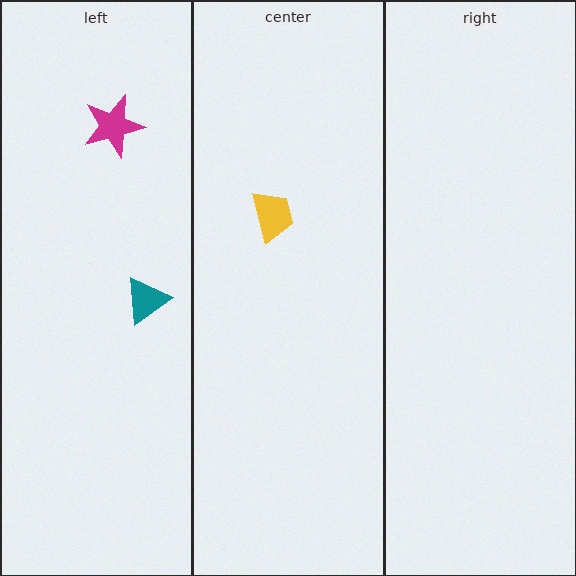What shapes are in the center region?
The yellow trapezoid.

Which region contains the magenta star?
The left region.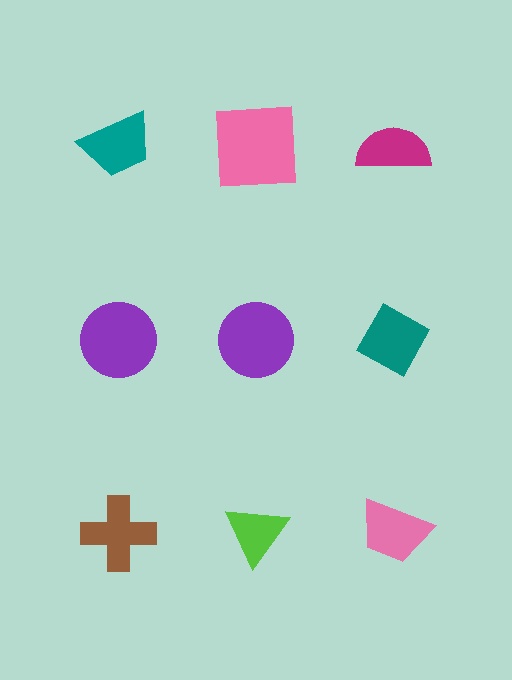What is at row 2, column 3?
A teal diamond.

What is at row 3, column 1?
A brown cross.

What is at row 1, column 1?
A teal trapezoid.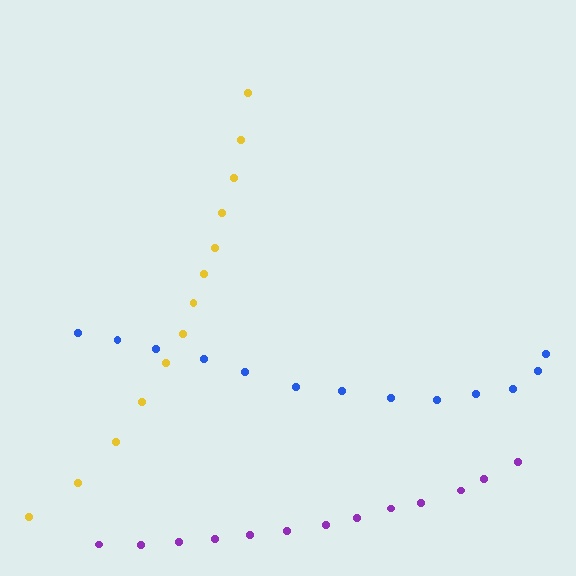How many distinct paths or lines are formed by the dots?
There are 3 distinct paths.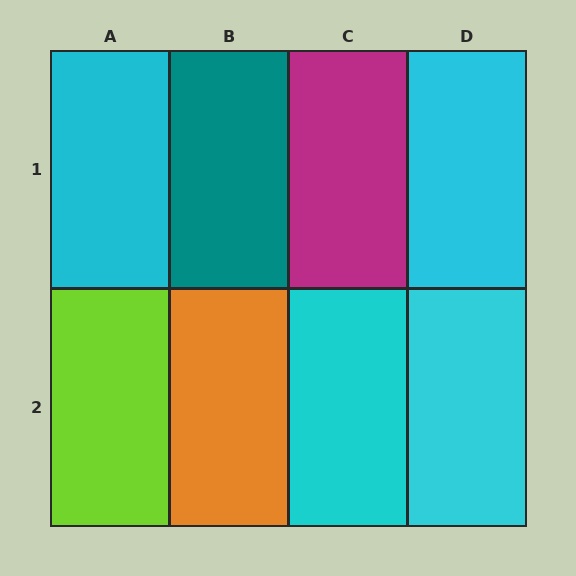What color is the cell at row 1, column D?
Cyan.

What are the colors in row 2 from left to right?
Lime, orange, cyan, cyan.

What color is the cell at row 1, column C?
Magenta.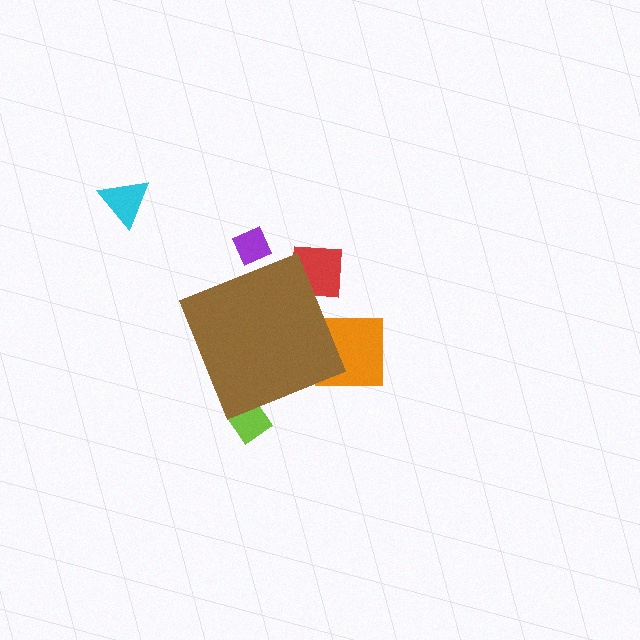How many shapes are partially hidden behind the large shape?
4 shapes are partially hidden.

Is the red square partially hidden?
Yes, the red square is partially hidden behind the brown diamond.